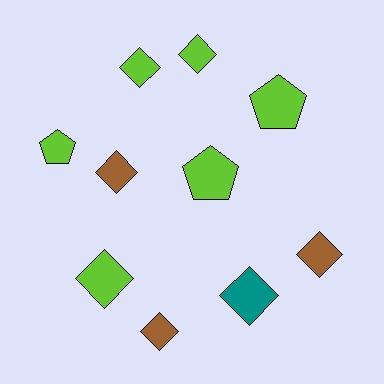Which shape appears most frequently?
Diamond, with 7 objects.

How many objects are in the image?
There are 10 objects.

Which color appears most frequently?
Lime, with 6 objects.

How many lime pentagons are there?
There are 3 lime pentagons.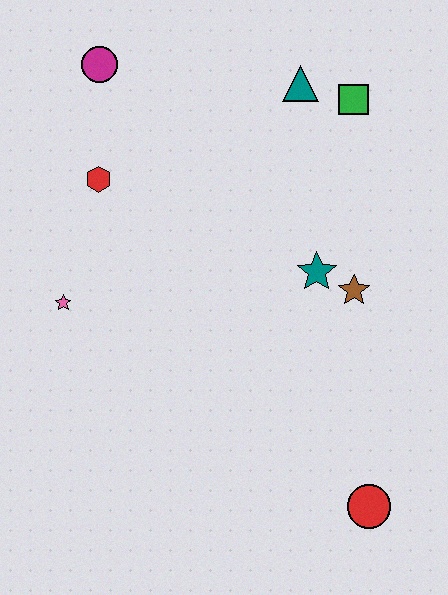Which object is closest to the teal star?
The brown star is closest to the teal star.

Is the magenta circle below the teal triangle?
No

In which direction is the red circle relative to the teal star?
The red circle is below the teal star.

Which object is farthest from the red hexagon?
The red circle is farthest from the red hexagon.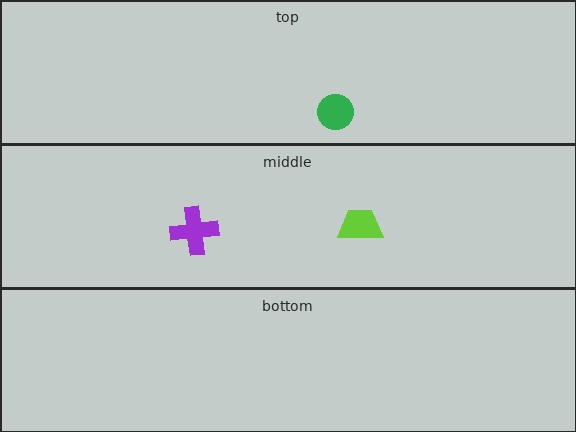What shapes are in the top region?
The green circle.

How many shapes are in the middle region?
2.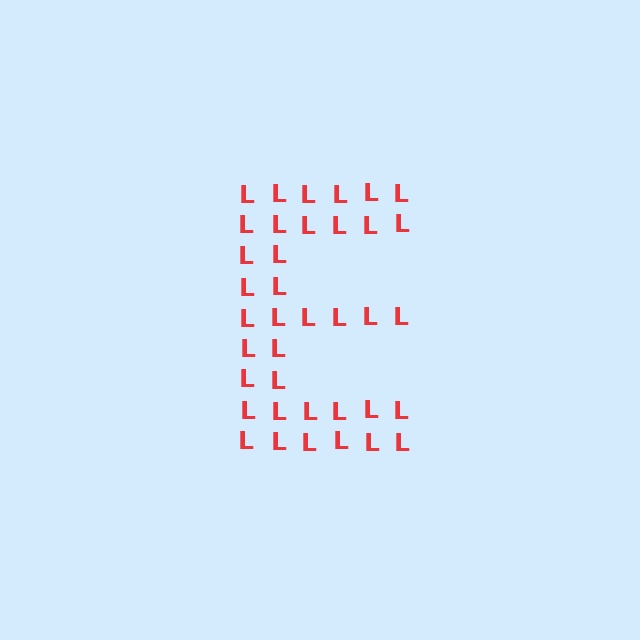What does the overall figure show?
The overall figure shows the letter E.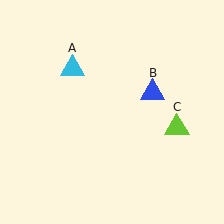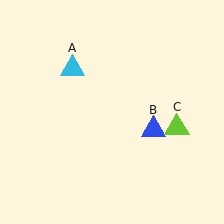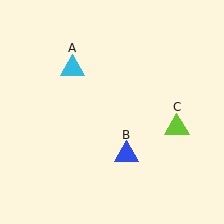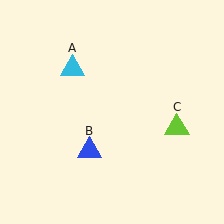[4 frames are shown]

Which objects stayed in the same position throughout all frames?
Cyan triangle (object A) and lime triangle (object C) remained stationary.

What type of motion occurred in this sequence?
The blue triangle (object B) rotated clockwise around the center of the scene.